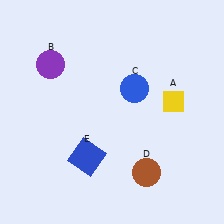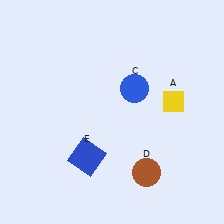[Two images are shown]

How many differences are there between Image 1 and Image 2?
There is 1 difference between the two images.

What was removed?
The purple circle (B) was removed in Image 2.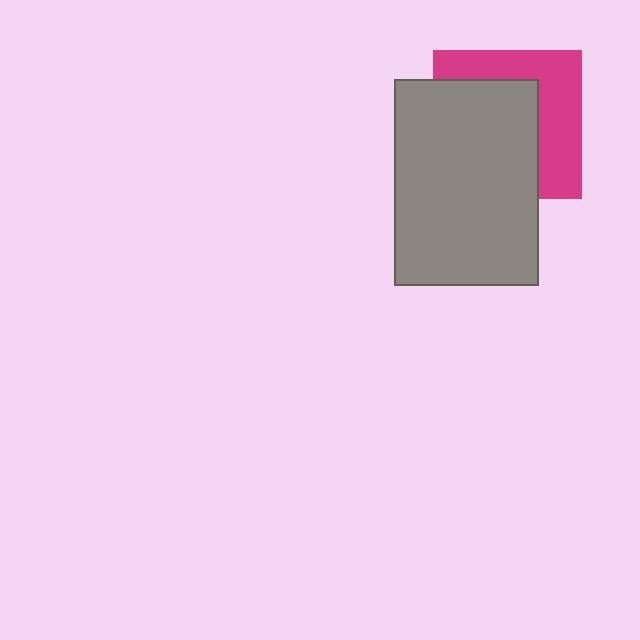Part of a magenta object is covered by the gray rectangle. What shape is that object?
It is a square.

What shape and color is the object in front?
The object in front is a gray rectangle.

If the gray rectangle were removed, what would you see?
You would see the complete magenta square.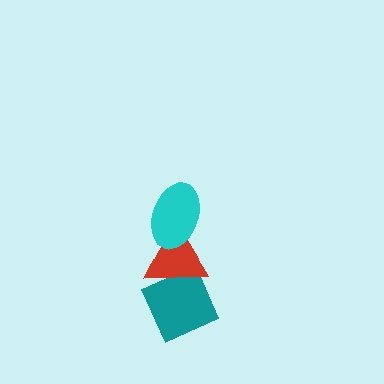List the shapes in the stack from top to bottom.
From top to bottom: the cyan ellipse, the red triangle, the teal diamond.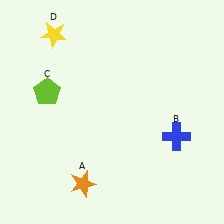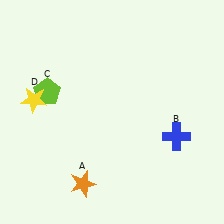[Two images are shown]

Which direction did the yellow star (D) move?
The yellow star (D) moved down.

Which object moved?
The yellow star (D) moved down.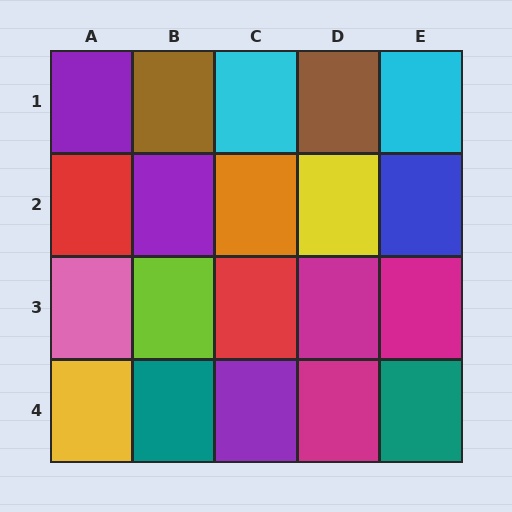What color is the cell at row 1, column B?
Brown.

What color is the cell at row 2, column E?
Blue.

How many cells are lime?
1 cell is lime.